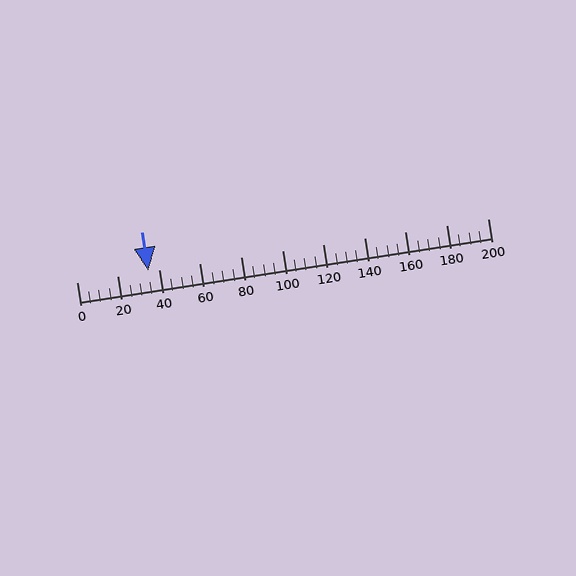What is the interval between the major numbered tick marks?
The major tick marks are spaced 20 units apart.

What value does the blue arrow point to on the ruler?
The blue arrow points to approximately 35.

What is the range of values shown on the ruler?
The ruler shows values from 0 to 200.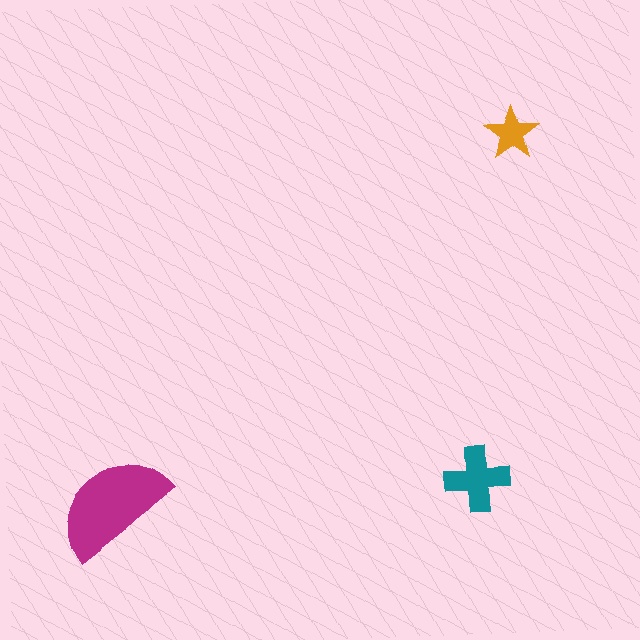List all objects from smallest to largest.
The orange star, the teal cross, the magenta semicircle.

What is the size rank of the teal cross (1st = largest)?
2nd.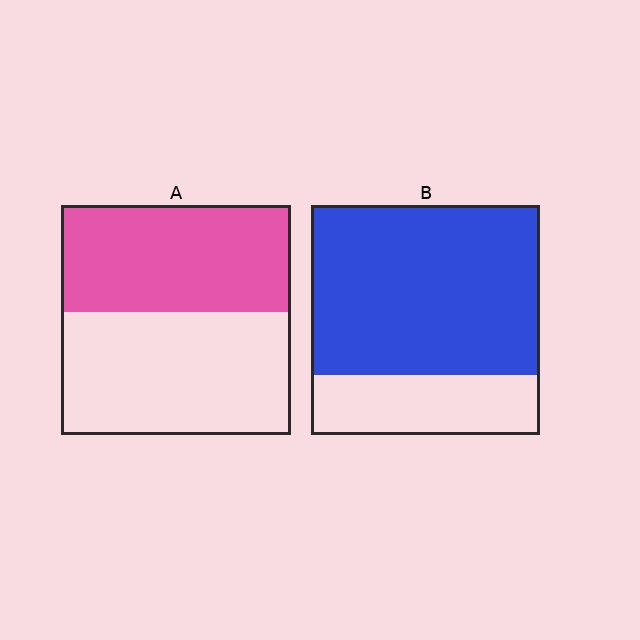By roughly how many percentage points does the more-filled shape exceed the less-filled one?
By roughly 25 percentage points (B over A).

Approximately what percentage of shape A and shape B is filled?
A is approximately 45% and B is approximately 75%.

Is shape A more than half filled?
Roughly half.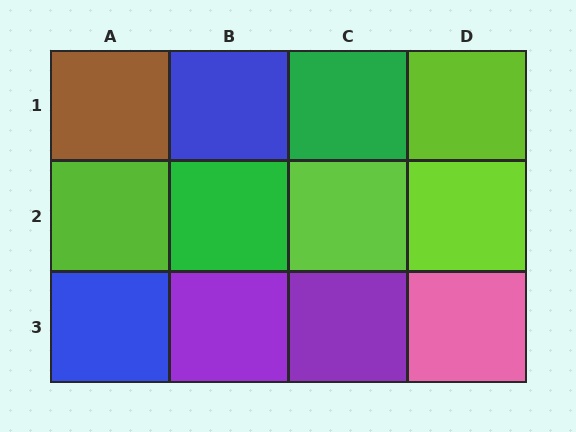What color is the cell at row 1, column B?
Blue.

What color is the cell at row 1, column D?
Lime.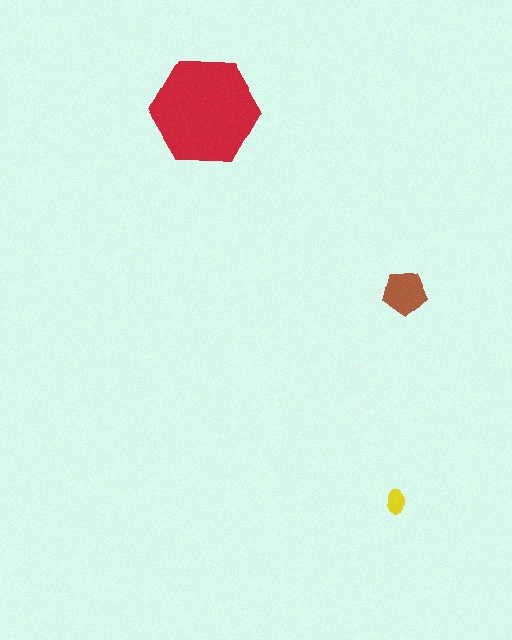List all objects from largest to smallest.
The red hexagon, the brown pentagon, the yellow ellipse.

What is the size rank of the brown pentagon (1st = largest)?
2nd.